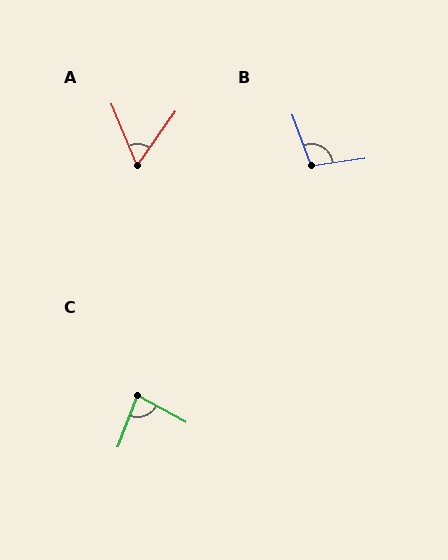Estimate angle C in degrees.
Approximately 82 degrees.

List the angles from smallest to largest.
A (58°), C (82°), B (102°).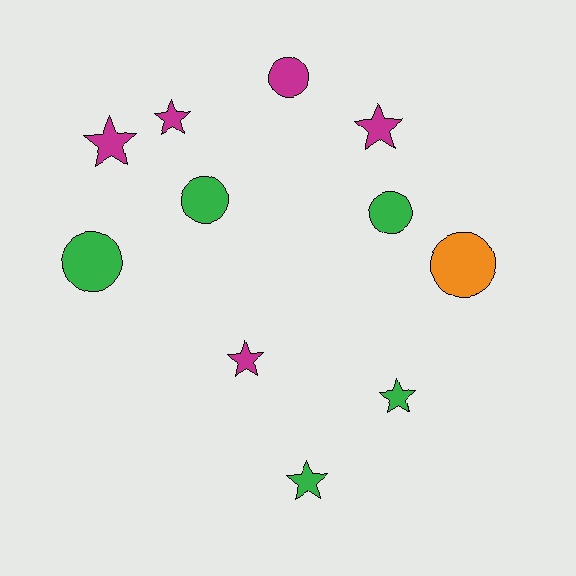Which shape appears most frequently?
Star, with 6 objects.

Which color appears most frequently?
Green, with 5 objects.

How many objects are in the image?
There are 11 objects.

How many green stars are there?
There are 2 green stars.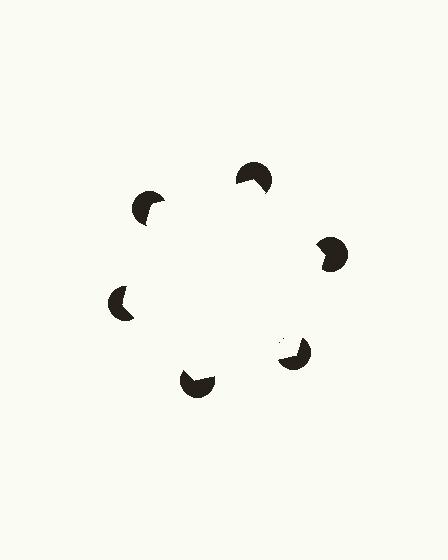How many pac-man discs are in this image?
There are 6 — one at each vertex of the illusory hexagon.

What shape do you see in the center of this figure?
An illusory hexagon — its edges are inferred from the aligned wedge cuts in the pac-man discs, not physically drawn.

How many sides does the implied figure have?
6 sides.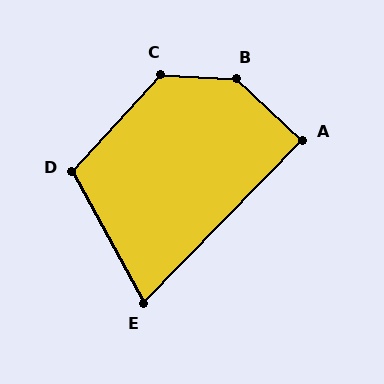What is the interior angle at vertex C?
Approximately 129 degrees (obtuse).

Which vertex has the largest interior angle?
B, at approximately 140 degrees.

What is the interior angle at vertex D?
Approximately 109 degrees (obtuse).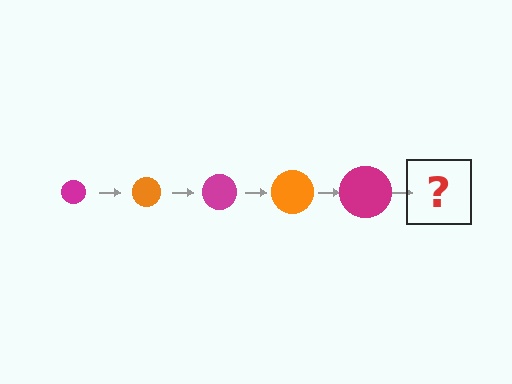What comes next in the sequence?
The next element should be an orange circle, larger than the previous one.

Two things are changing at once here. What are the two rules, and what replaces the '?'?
The two rules are that the circle grows larger each step and the color cycles through magenta and orange. The '?' should be an orange circle, larger than the previous one.